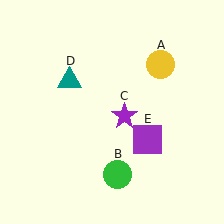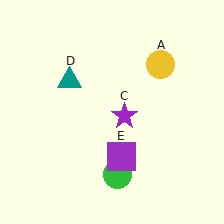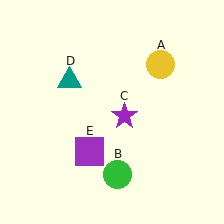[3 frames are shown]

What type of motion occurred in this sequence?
The purple square (object E) rotated clockwise around the center of the scene.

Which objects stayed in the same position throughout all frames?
Yellow circle (object A) and green circle (object B) and purple star (object C) and teal triangle (object D) remained stationary.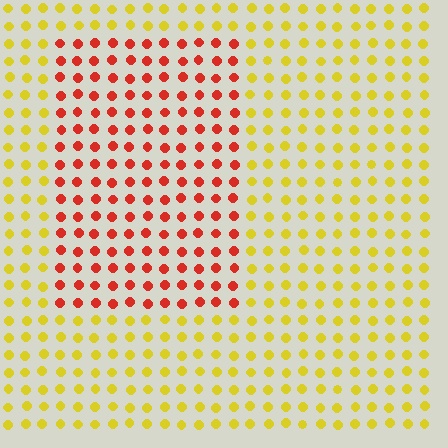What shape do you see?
I see a rectangle.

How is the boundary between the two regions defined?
The boundary is defined purely by a slight shift in hue (about 54 degrees). Spacing, size, and orientation are identical on both sides.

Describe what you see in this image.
The image is filled with small yellow elements in a uniform arrangement. A rectangle-shaped region is visible where the elements are tinted to a slightly different hue, forming a subtle color boundary.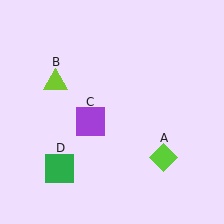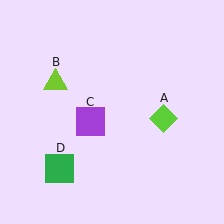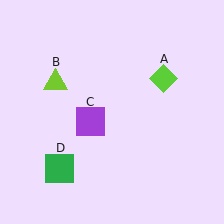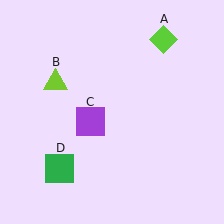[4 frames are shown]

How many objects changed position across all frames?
1 object changed position: lime diamond (object A).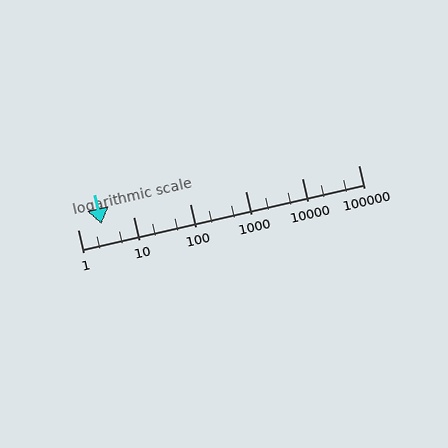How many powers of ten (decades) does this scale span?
The scale spans 5 decades, from 1 to 100000.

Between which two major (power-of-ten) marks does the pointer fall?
The pointer is between 1 and 10.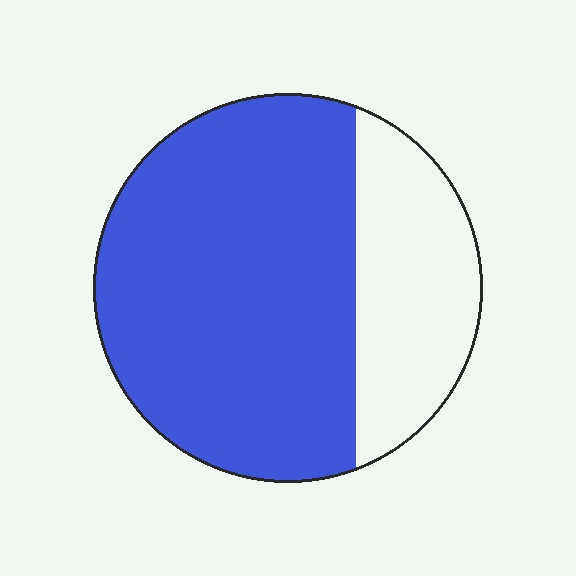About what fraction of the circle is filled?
About three quarters (3/4).